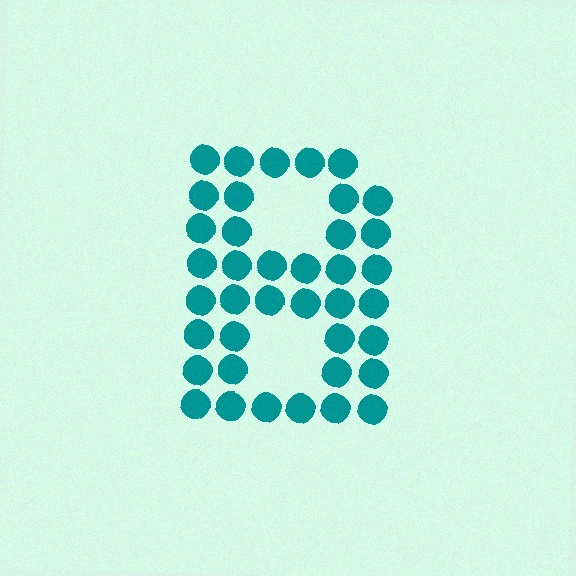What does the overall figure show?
The overall figure shows the letter B.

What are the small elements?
The small elements are circles.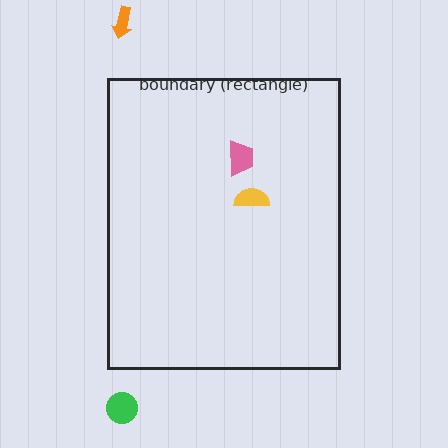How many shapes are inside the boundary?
2 inside, 2 outside.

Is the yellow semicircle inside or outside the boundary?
Inside.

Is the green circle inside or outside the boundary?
Outside.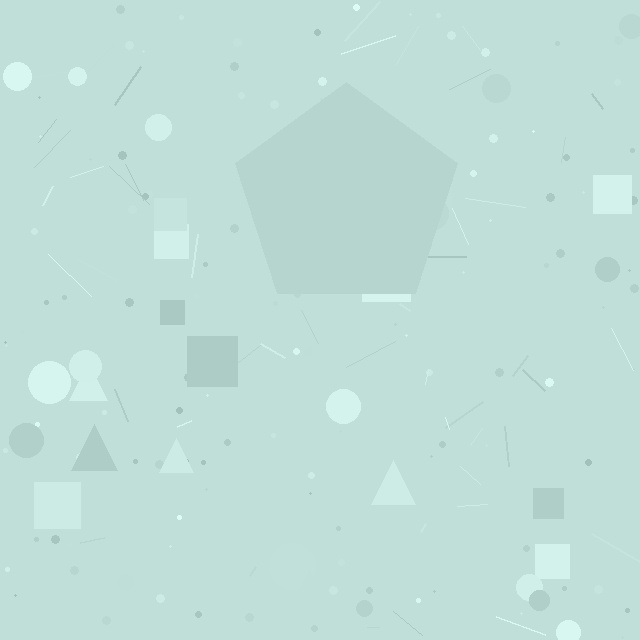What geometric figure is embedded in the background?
A pentagon is embedded in the background.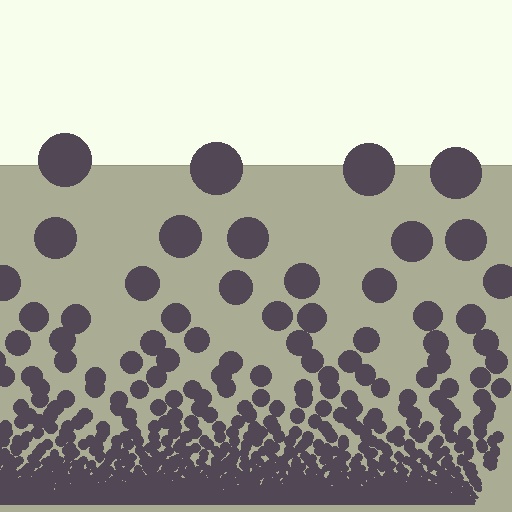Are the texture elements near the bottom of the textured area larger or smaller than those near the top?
Smaller. The gradient is inverted — elements near the bottom are smaller and denser.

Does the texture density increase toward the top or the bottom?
Density increases toward the bottom.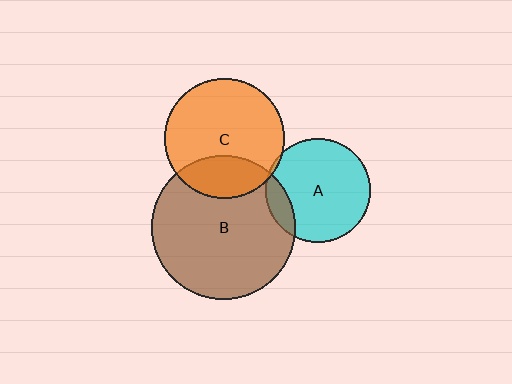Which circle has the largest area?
Circle B (brown).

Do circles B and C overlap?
Yes.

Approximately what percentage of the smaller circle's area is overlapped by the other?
Approximately 25%.